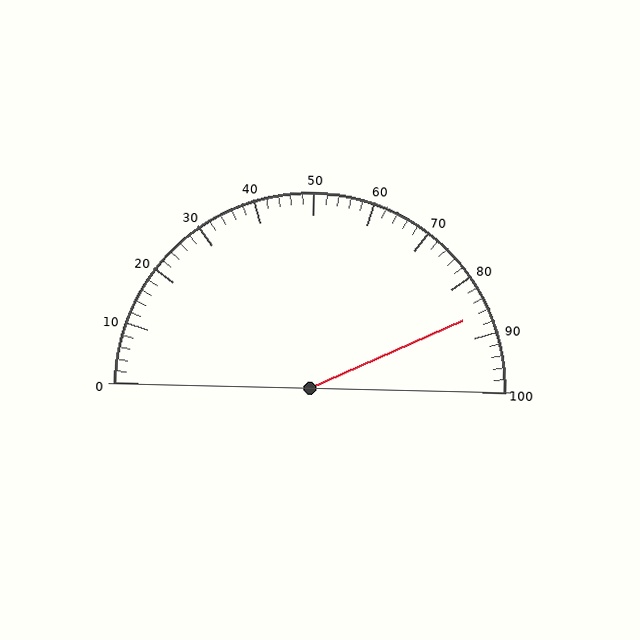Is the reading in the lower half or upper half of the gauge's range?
The reading is in the upper half of the range (0 to 100).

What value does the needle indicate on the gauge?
The needle indicates approximately 86.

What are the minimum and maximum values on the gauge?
The gauge ranges from 0 to 100.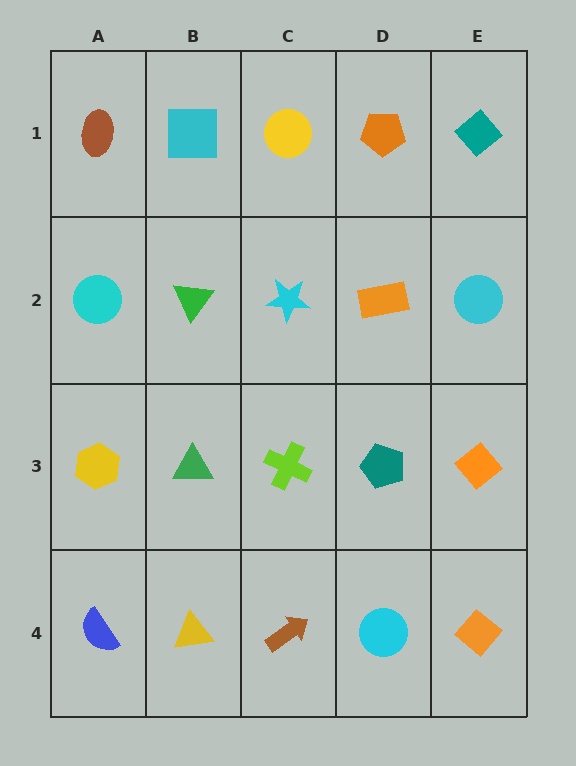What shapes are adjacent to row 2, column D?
An orange pentagon (row 1, column D), a teal pentagon (row 3, column D), a cyan star (row 2, column C), a cyan circle (row 2, column E).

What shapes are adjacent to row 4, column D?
A teal pentagon (row 3, column D), a brown arrow (row 4, column C), an orange diamond (row 4, column E).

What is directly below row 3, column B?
A yellow triangle.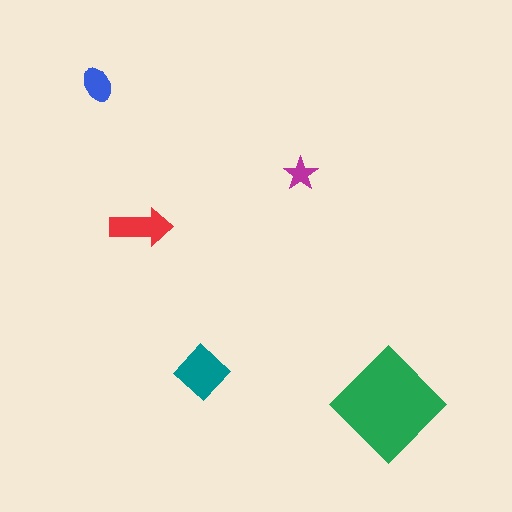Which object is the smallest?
The magenta star.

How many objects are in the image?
There are 5 objects in the image.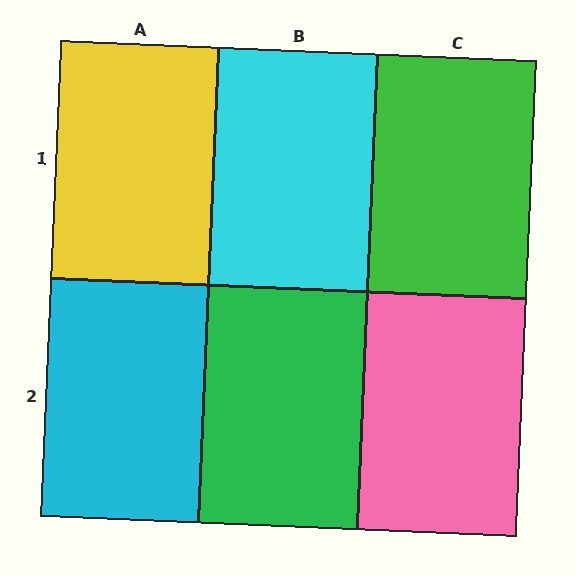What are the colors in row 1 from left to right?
Yellow, cyan, green.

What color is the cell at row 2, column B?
Green.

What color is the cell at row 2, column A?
Cyan.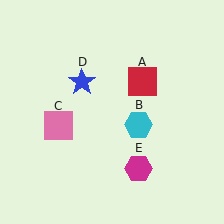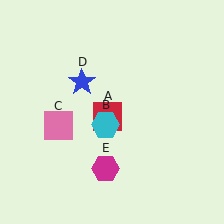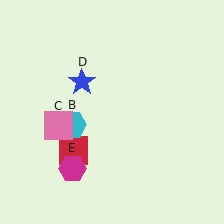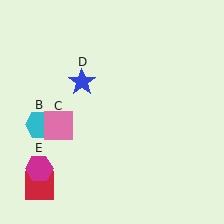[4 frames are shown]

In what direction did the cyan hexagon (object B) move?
The cyan hexagon (object B) moved left.